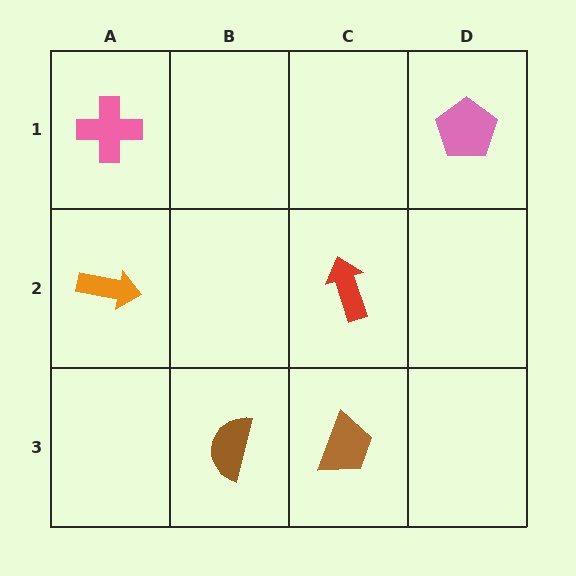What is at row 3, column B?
A brown semicircle.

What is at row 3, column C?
A brown trapezoid.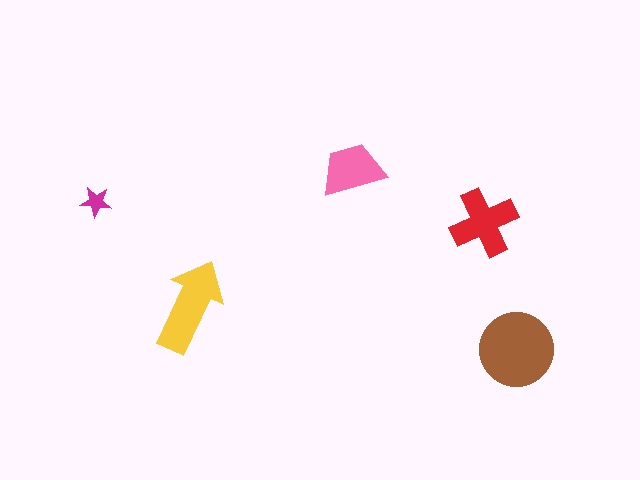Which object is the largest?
The brown circle.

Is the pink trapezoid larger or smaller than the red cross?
Smaller.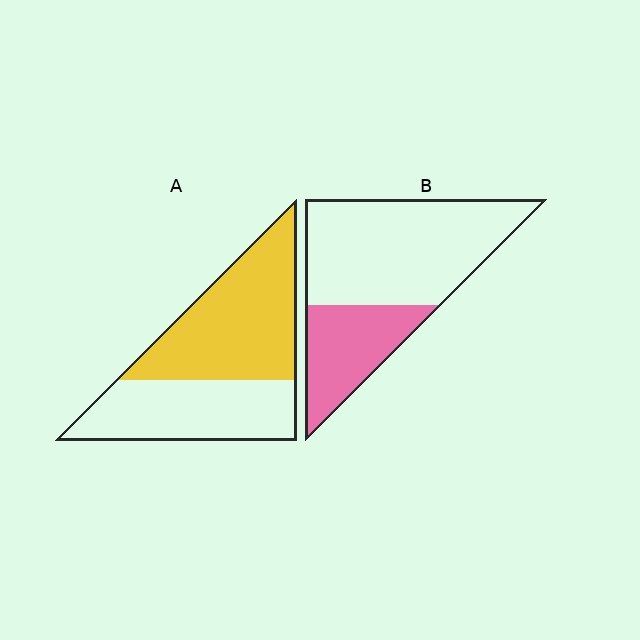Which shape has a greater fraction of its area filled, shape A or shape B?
Shape A.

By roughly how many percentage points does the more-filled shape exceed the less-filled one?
By roughly 25 percentage points (A over B).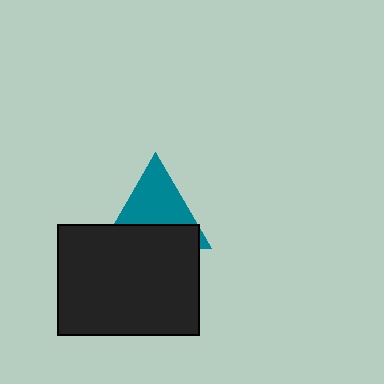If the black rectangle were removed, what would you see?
You would see the complete teal triangle.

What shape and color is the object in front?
The object in front is a black rectangle.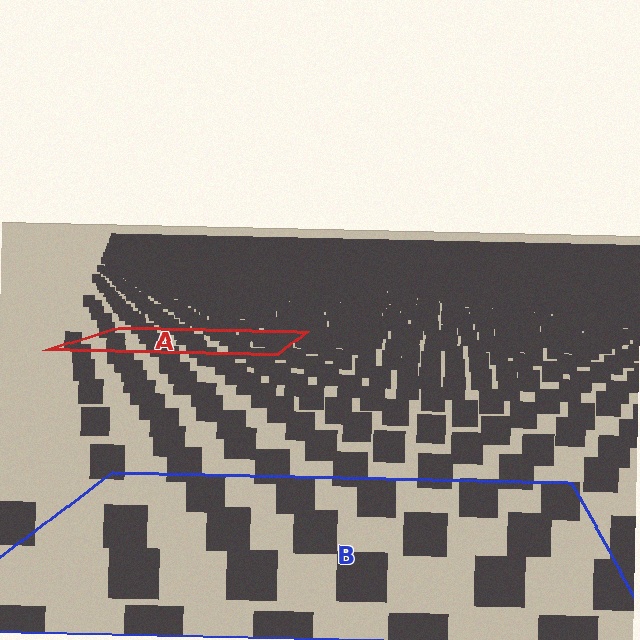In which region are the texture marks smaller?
The texture marks are smaller in region A, because it is farther away.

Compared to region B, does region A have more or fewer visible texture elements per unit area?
Region A has more texture elements per unit area — they are packed more densely because it is farther away.